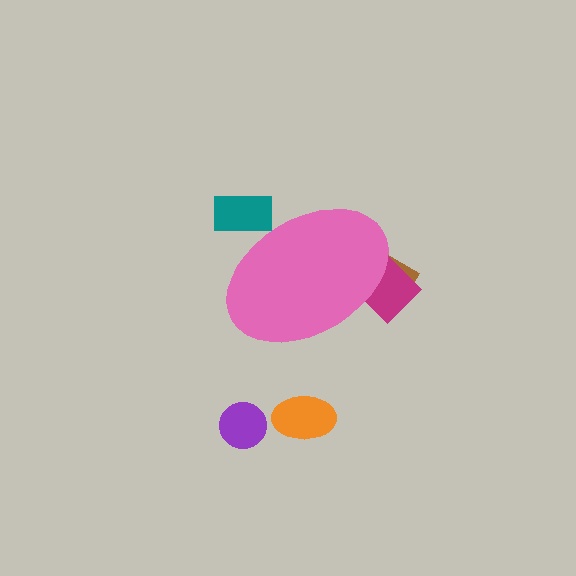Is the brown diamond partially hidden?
Yes, the brown diamond is partially hidden behind the pink ellipse.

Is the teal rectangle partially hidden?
Yes, the teal rectangle is partially hidden behind the pink ellipse.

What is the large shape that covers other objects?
A pink ellipse.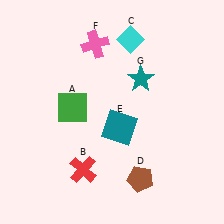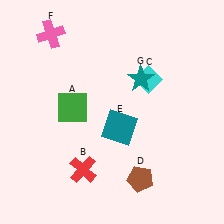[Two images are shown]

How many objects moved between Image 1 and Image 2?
2 objects moved between the two images.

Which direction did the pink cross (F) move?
The pink cross (F) moved left.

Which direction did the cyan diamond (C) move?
The cyan diamond (C) moved down.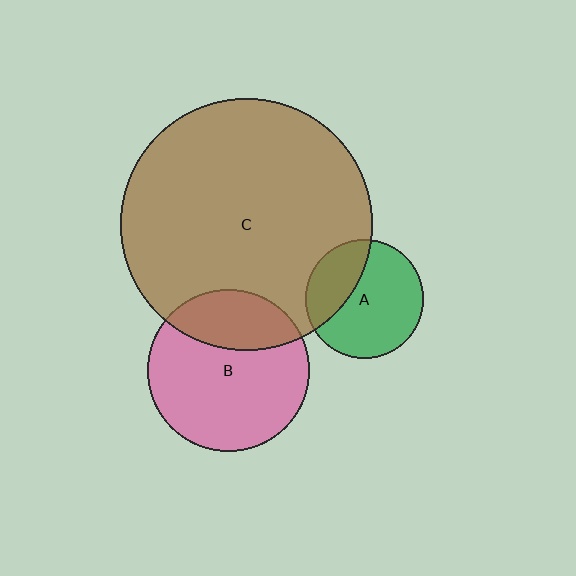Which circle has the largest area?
Circle C (brown).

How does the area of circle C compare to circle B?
Approximately 2.4 times.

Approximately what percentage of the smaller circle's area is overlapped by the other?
Approximately 30%.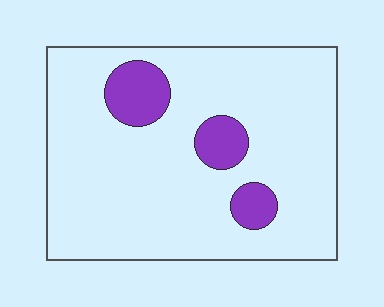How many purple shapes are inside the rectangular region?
3.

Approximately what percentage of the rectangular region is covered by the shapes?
Approximately 10%.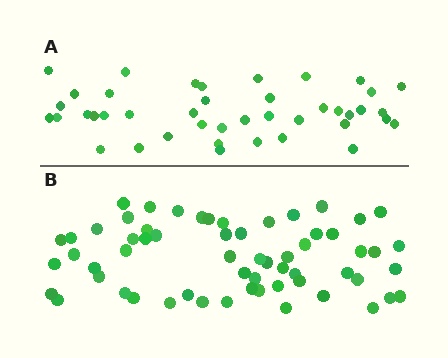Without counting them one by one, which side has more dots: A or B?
Region B (the bottom region) has more dots.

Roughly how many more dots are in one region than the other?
Region B has approximately 20 more dots than region A.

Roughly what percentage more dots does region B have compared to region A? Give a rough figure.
About 45% more.